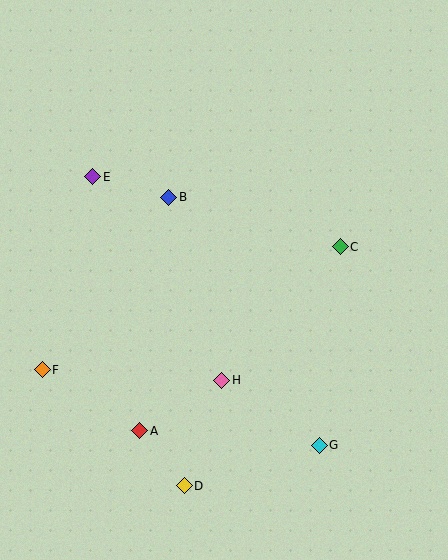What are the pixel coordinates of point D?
Point D is at (184, 486).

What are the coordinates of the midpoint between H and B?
The midpoint between H and B is at (195, 289).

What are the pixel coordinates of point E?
Point E is at (93, 177).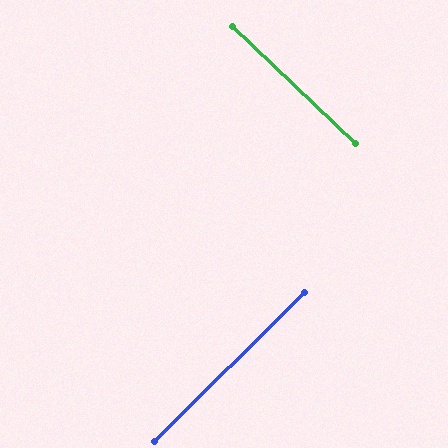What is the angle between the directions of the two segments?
Approximately 88 degrees.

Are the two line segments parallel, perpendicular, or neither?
Perpendicular — they meet at approximately 88°.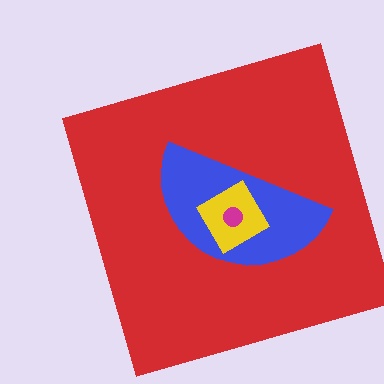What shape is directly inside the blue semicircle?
The yellow diamond.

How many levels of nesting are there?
4.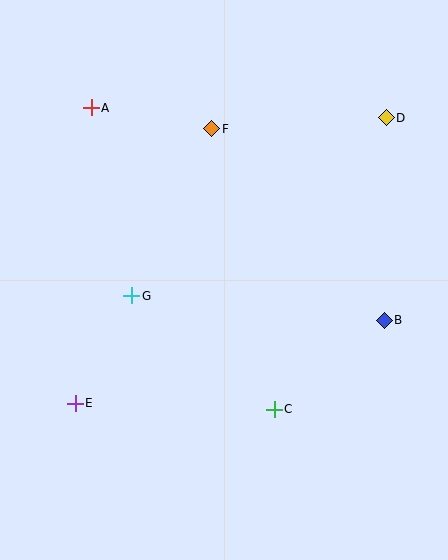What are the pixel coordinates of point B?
Point B is at (384, 320).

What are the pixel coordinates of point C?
Point C is at (274, 409).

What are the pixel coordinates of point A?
Point A is at (91, 108).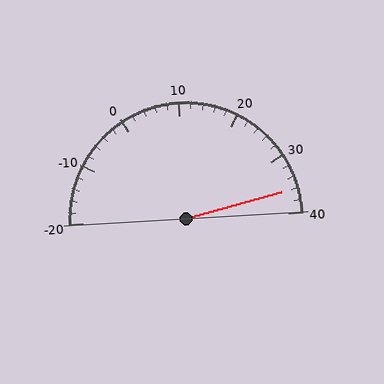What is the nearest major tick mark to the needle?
The nearest major tick mark is 40.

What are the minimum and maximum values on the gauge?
The gauge ranges from -20 to 40.